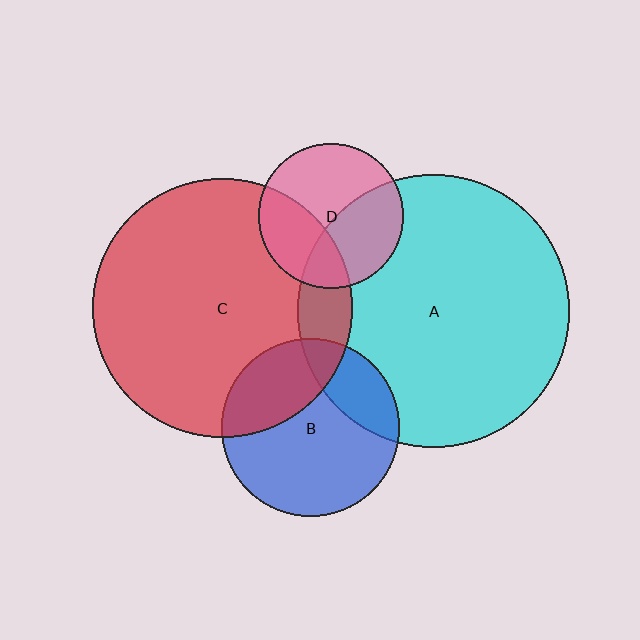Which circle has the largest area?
Circle A (cyan).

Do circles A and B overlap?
Yes.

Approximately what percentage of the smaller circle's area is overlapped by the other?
Approximately 20%.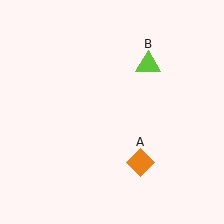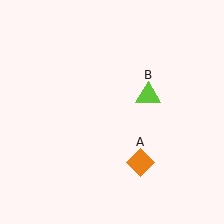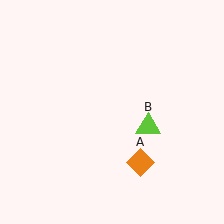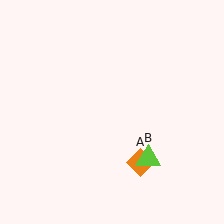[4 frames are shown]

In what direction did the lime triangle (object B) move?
The lime triangle (object B) moved down.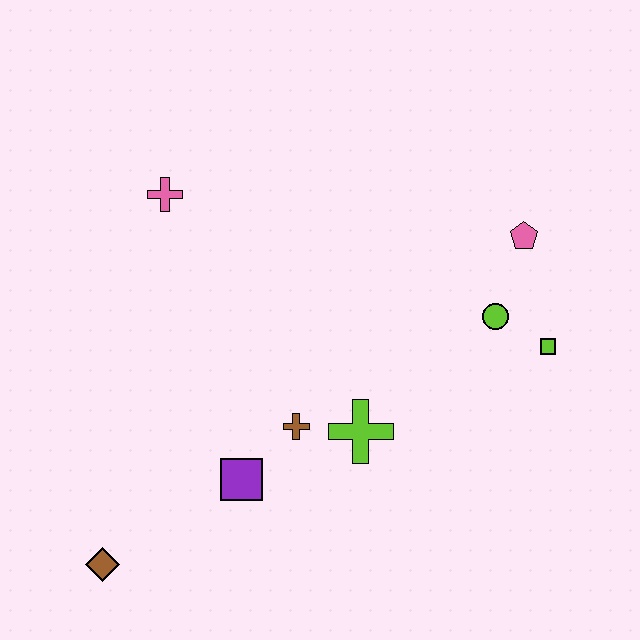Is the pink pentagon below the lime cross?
No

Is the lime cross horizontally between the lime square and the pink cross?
Yes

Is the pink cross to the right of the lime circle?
No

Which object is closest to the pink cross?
The brown cross is closest to the pink cross.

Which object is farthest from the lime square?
The brown diamond is farthest from the lime square.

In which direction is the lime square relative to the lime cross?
The lime square is to the right of the lime cross.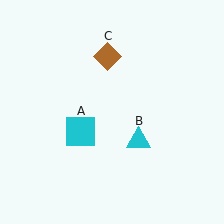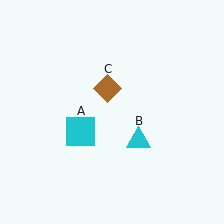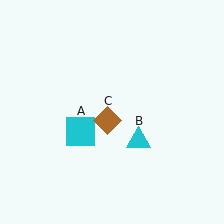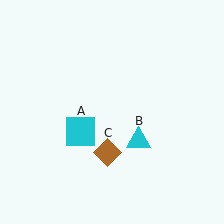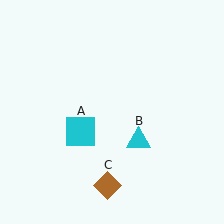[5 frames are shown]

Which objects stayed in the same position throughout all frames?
Cyan square (object A) and cyan triangle (object B) remained stationary.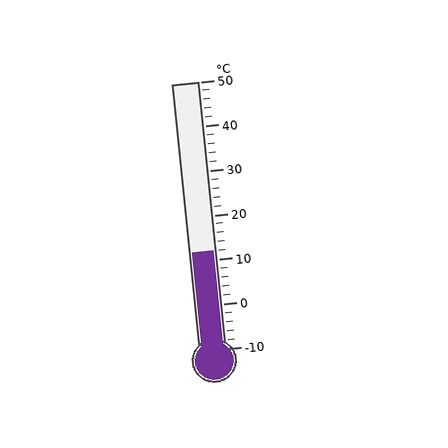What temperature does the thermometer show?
The thermometer shows approximately 12°C.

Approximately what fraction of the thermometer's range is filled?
The thermometer is filled to approximately 35% of its range.